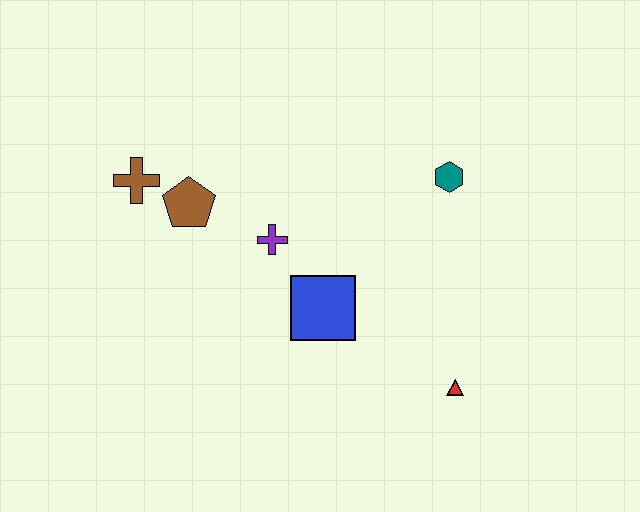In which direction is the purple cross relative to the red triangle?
The purple cross is to the left of the red triangle.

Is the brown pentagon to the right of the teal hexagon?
No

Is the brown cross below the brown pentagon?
No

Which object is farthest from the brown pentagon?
The red triangle is farthest from the brown pentagon.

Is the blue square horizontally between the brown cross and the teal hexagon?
Yes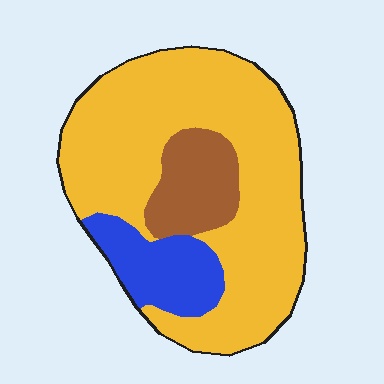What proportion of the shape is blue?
Blue takes up about one sixth (1/6) of the shape.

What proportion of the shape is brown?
Brown covers around 15% of the shape.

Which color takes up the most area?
Yellow, at roughly 70%.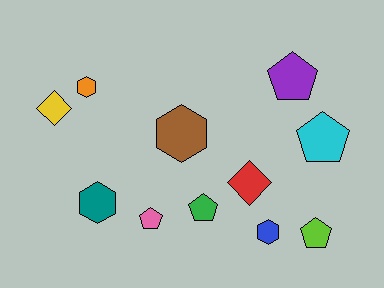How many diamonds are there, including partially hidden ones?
There are 2 diamonds.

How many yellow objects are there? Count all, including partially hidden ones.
There is 1 yellow object.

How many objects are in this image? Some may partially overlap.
There are 11 objects.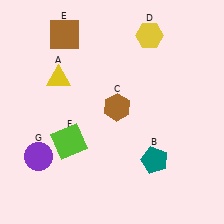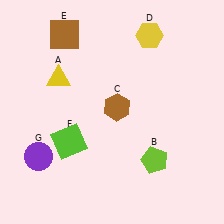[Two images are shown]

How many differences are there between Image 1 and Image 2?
There is 1 difference between the two images.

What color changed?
The pentagon (B) changed from teal in Image 1 to lime in Image 2.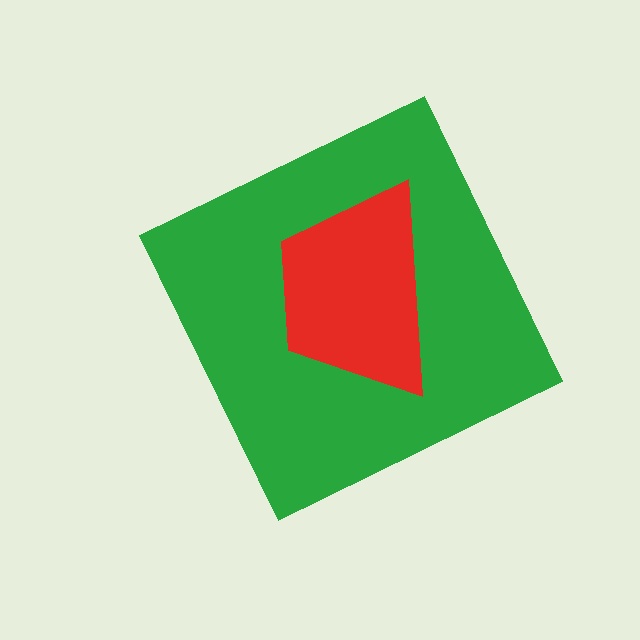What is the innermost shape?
The red trapezoid.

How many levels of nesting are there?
2.